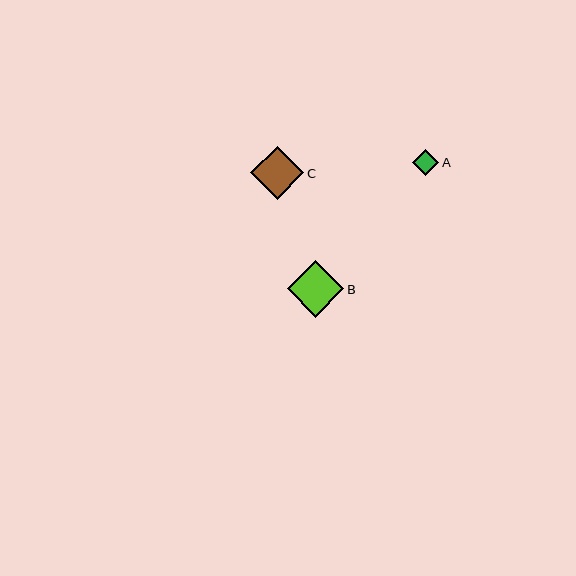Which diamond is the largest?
Diamond B is the largest with a size of approximately 57 pixels.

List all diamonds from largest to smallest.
From largest to smallest: B, C, A.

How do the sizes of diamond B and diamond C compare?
Diamond B and diamond C are approximately the same size.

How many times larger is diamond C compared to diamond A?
Diamond C is approximately 2.1 times the size of diamond A.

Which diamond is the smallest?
Diamond A is the smallest with a size of approximately 26 pixels.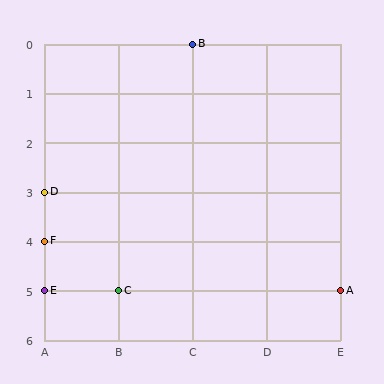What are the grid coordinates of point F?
Point F is at grid coordinates (A, 4).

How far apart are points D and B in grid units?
Points D and B are 2 columns and 3 rows apart (about 3.6 grid units diagonally).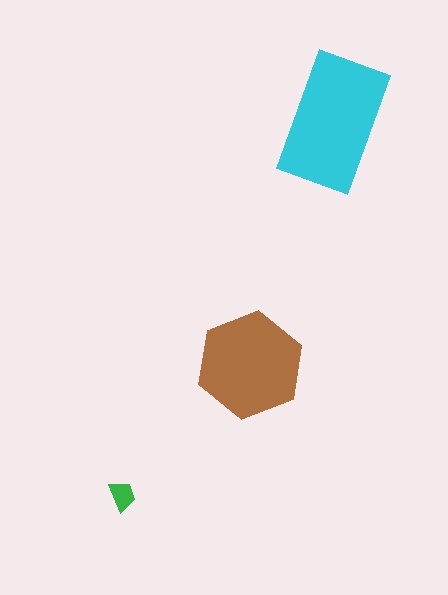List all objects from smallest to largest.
The green trapezoid, the brown hexagon, the cyan rectangle.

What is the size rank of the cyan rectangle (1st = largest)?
1st.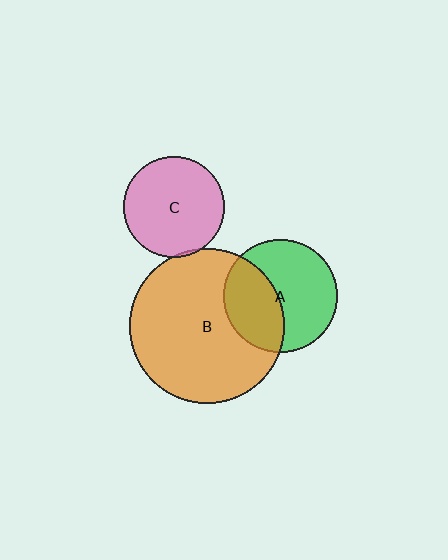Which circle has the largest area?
Circle B (orange).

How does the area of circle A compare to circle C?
Approximately 1.3 times.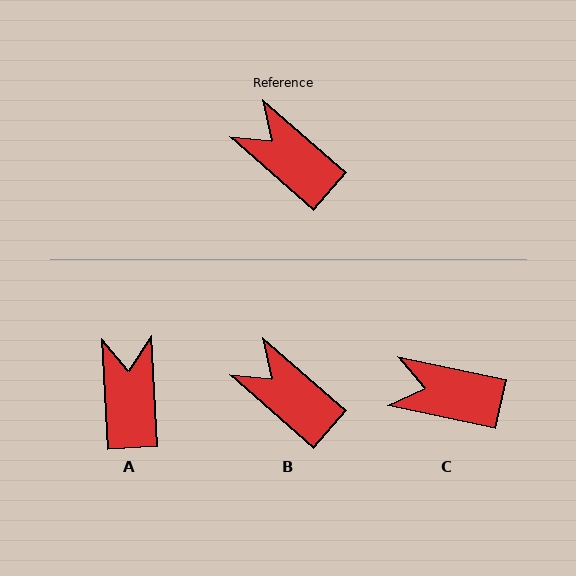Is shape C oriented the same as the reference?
No, it is off by about 29 degrees.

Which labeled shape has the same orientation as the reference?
B.